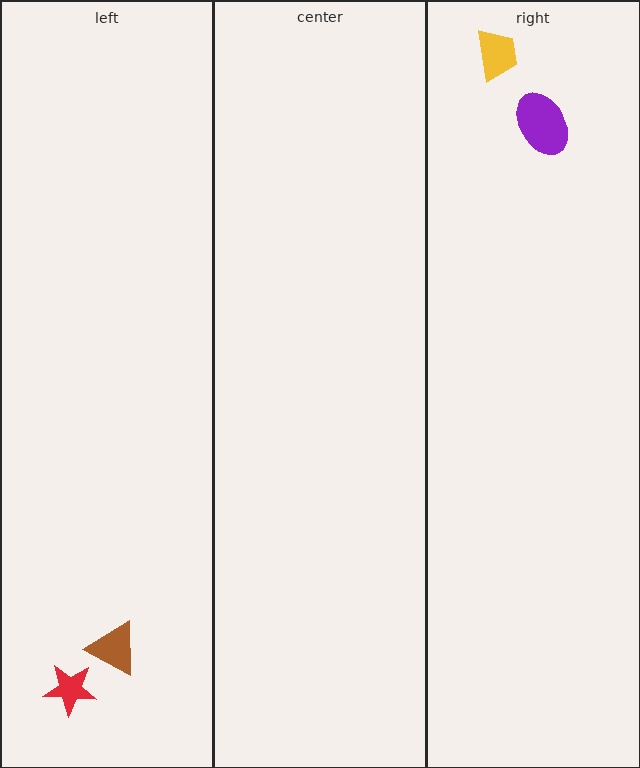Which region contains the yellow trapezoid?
The right region.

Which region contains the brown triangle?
The left region.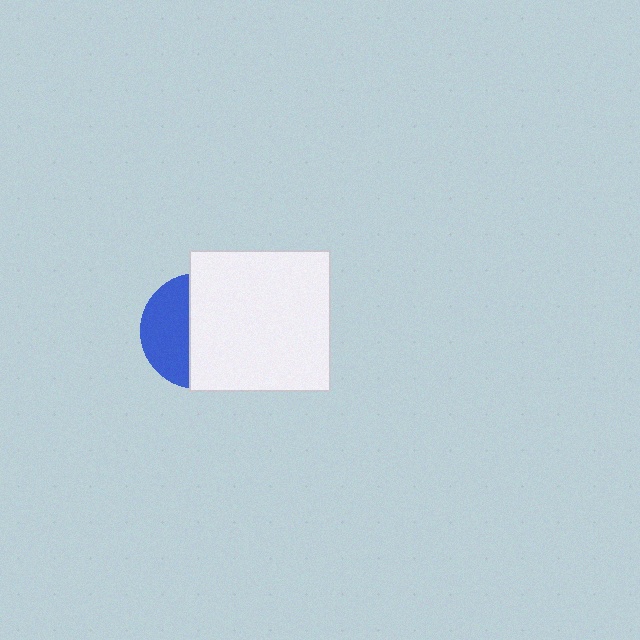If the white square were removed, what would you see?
You would see the complete blue circle.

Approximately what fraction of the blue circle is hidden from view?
Roughly 59% of the blue circle is hidden behind the white square.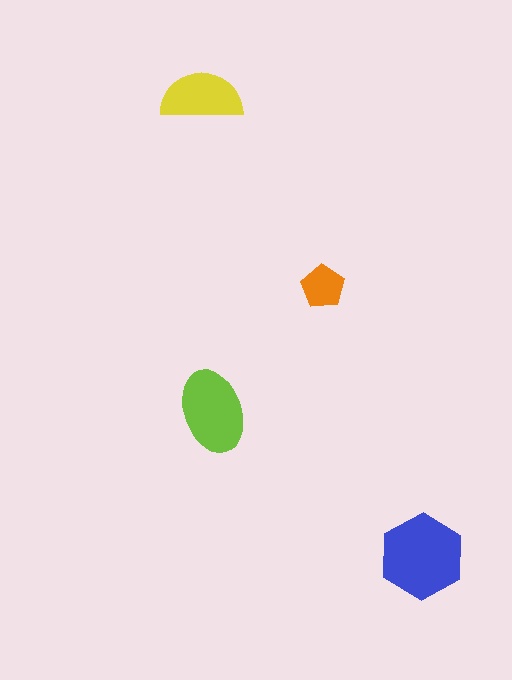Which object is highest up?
The yellow semicircle is topmost.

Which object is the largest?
The blue hexagon.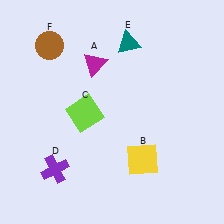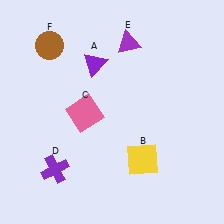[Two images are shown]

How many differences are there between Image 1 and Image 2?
There are 3 differences between the two images.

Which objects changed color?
A changed from magenta to purple. C changed from lime to pink. E changed from teal to purple.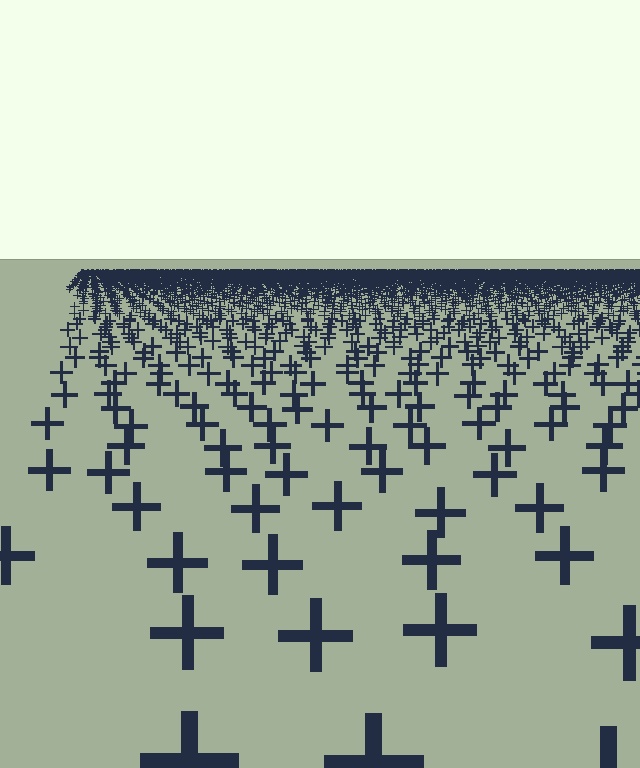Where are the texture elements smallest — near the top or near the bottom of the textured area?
Near the top.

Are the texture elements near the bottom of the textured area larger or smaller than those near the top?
Larger. Near the bottom, elements are closer to the viewer and appear at a bigger on-screen size.